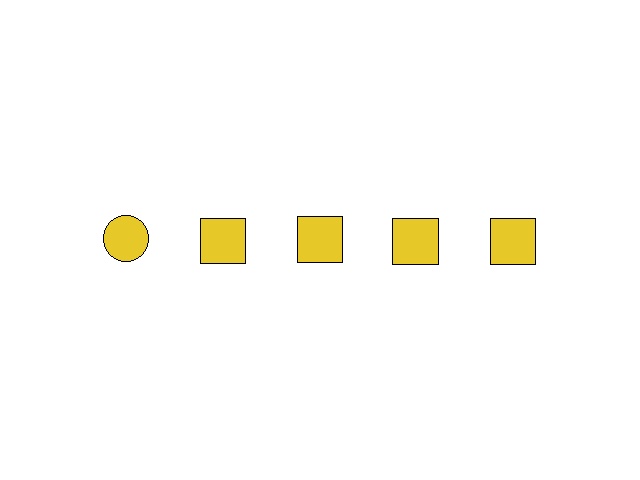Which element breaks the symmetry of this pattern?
The yellow circle in the top row, leftmost column breaks the symmetry. All other shapes are yellow squares.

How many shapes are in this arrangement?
There are 5 shapes arranged in a grid pattern.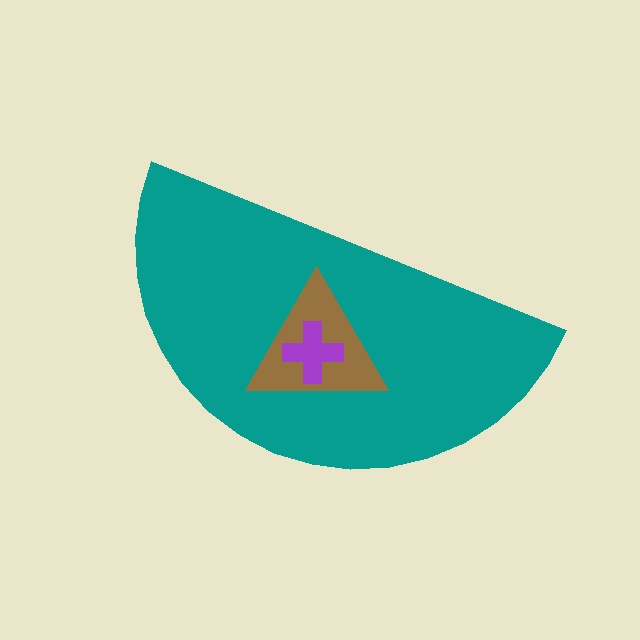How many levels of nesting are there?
3.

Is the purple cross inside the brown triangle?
Yes.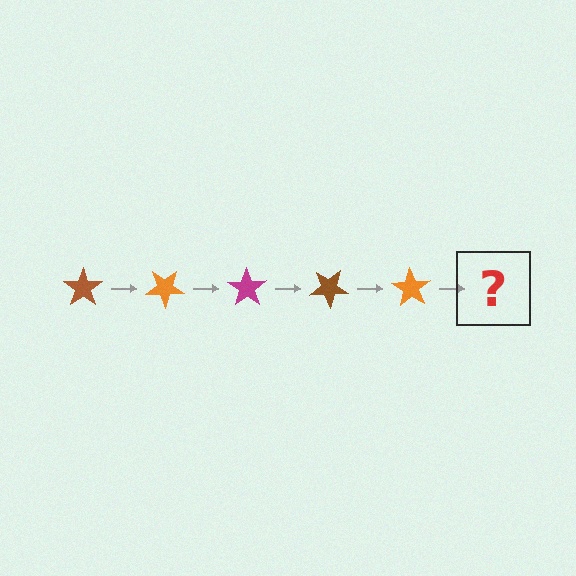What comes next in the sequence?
The next element should be a magenta star, rotated 175 degrees from the start.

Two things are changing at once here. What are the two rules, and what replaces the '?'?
The two rules are that it rotates 35 degrees each step and the color cycles through brown, orange, and magenta. The '?' should be a magenta star, rotated 175 degrees from the start.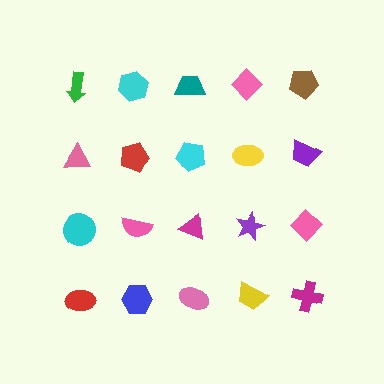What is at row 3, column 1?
A cyan circle.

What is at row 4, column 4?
A yellow trapezoid.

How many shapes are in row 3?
5 shapes.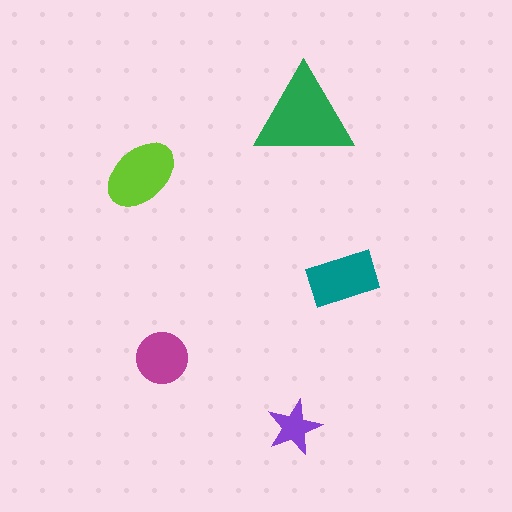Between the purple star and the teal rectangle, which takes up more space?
The teal rectangle.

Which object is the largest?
The green triangle.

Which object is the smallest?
The purple star.